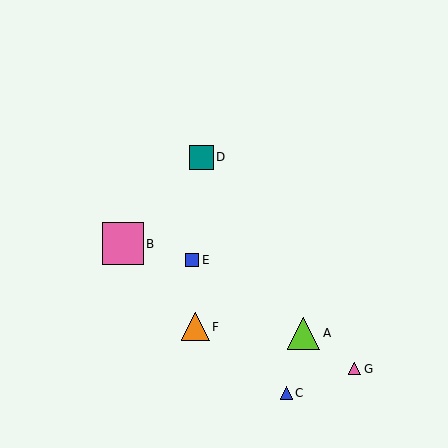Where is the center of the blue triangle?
The center of the blue triangle is at (286, 393).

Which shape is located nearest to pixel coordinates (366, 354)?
The pink triangle (labeled G) at (355, 369) is nearest to that location.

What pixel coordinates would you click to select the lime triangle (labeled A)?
Click at (304, 333) to select the lime triangle A.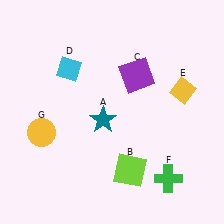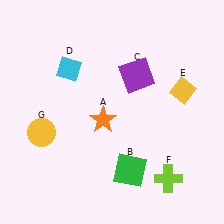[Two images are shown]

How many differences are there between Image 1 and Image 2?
There are 3 differences between the two images.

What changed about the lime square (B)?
In Image 1, B is lime. In Image 2, it changed to green.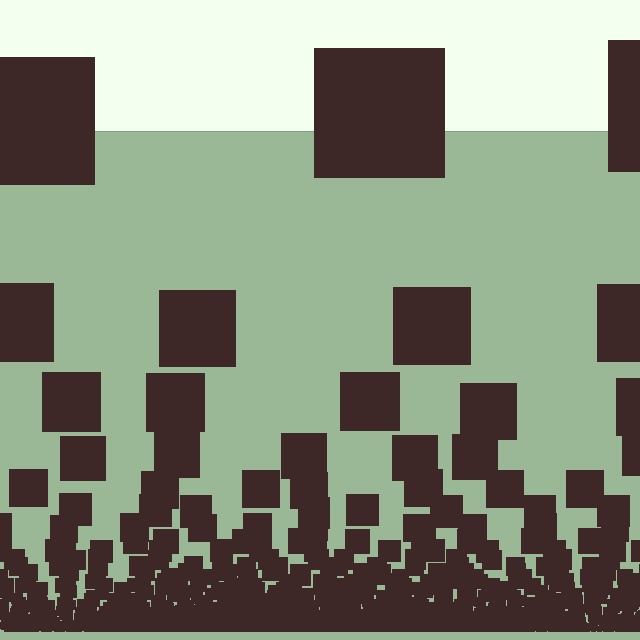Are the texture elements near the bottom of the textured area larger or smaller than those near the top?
Smaller. The gradient is inverted — elements near the bottom are smaller and denser.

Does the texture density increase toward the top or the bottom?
Density increases toward the bottom.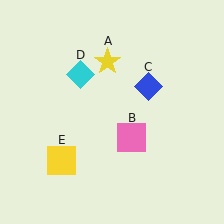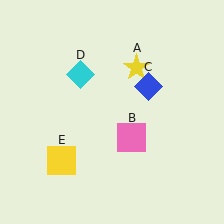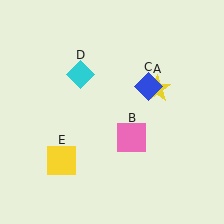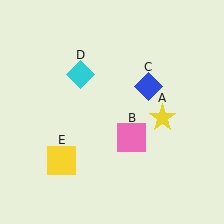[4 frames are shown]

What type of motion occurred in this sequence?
The yellow star (object A) rotated clockwise around the center of the scene.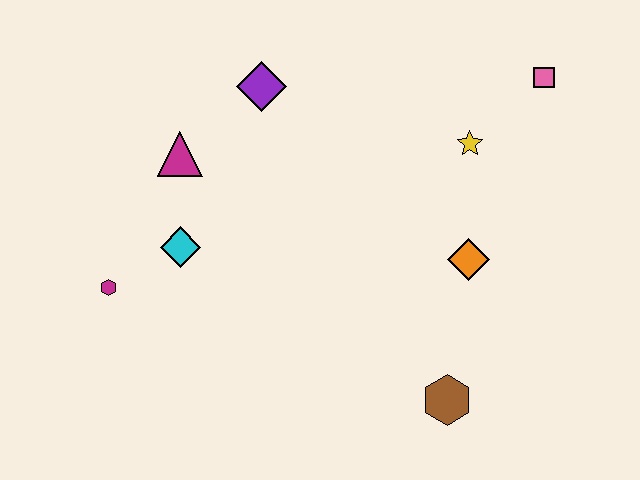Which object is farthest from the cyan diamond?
The pink square is farthest from the cyan diamond.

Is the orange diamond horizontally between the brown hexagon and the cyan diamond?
No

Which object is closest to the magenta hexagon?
The cyan diamond is closest to the magenta hexagon.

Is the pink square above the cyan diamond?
Yes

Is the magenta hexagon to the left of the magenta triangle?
Yes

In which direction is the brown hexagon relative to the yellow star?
The brown hexagon is below the yellow star.